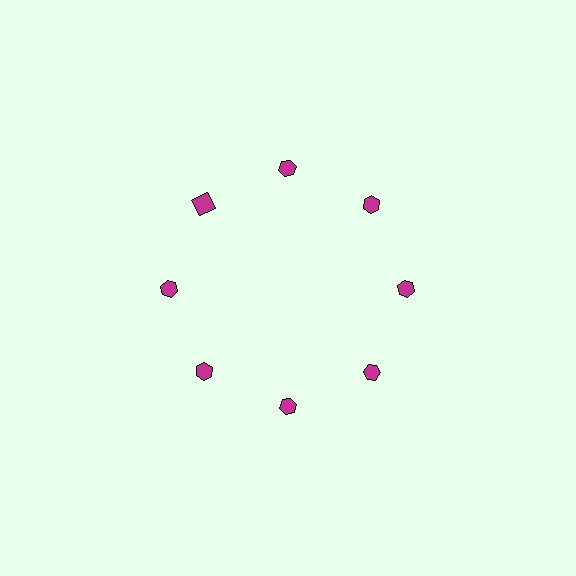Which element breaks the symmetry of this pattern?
The magenta square at roughly the 10 o'clock position breaks the symmetry. All other shapes are magenta hexagons.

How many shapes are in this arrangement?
There are 8 shapes arranged in a ring pattern.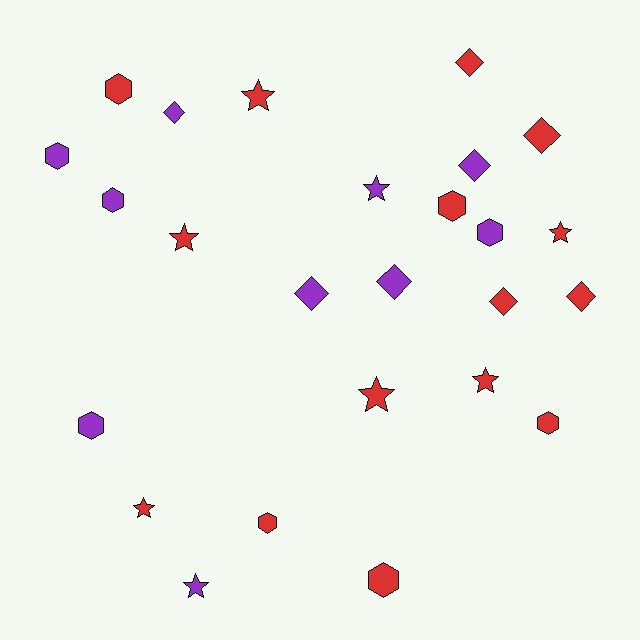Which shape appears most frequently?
Hexagon, with 9 objects.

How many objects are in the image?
There are 25 objects.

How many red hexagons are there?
There are 5 red hexagons.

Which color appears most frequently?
Red, with 15 objects.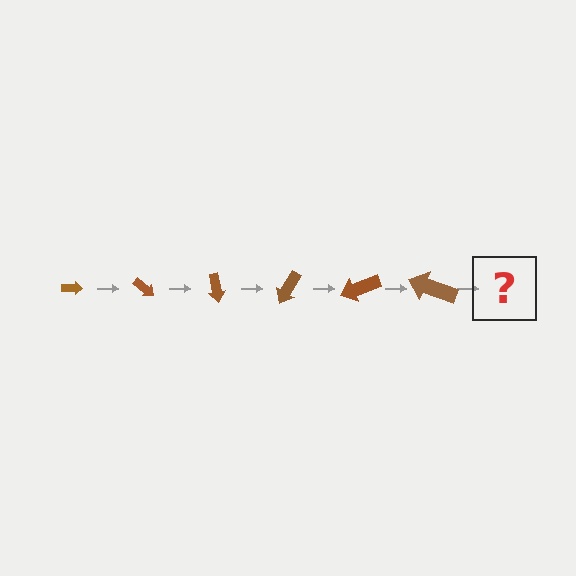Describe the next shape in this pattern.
It should be an arrow, larger than the previous one and rotated 240 degrees from the start.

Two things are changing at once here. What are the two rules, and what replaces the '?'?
The two rules are that the arrow grows larger each step and it rotates 40 degrees each step. The '?' should be an arrow, larger than the previous one and rotated 240 degrees from the start.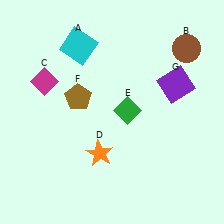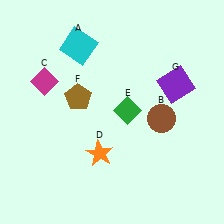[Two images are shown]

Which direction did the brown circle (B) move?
The brown circle (B) moved down.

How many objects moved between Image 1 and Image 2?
1 object moved between the two images.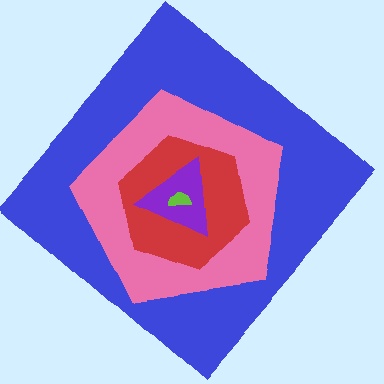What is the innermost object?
The lime semicircle.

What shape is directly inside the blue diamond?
The pink pentagon.